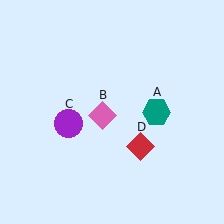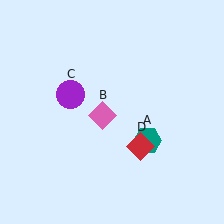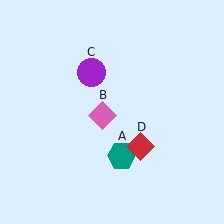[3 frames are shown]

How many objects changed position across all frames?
2 objects changed position: teal hexagon (object A), purple circle (object C).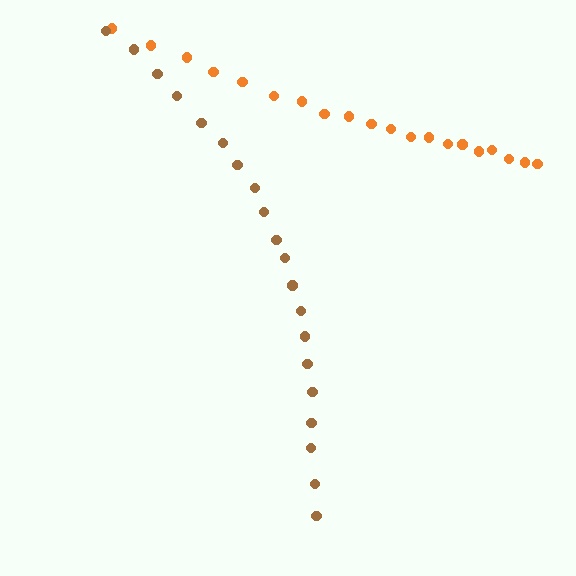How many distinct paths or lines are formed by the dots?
There are 2 distinct paths.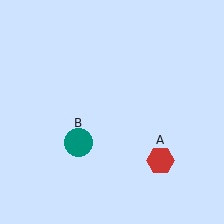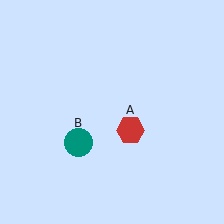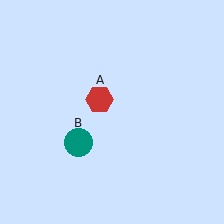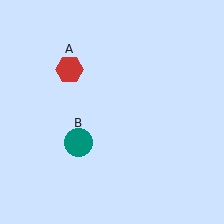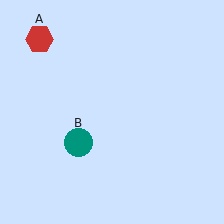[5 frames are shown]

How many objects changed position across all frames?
1 object changed position: red hexagon (object A).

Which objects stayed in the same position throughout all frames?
Teal circle (object B) remained stationary.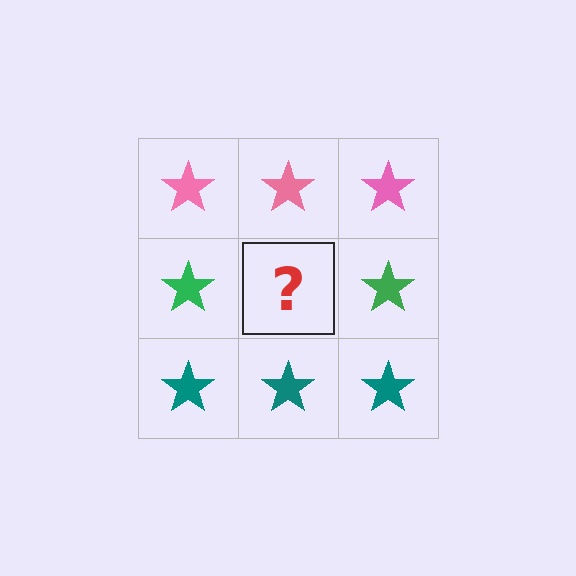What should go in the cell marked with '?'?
The missing cell should contain a green star.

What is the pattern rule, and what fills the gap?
The rule is that each row has a consistent color. The gap should be filled with a green star.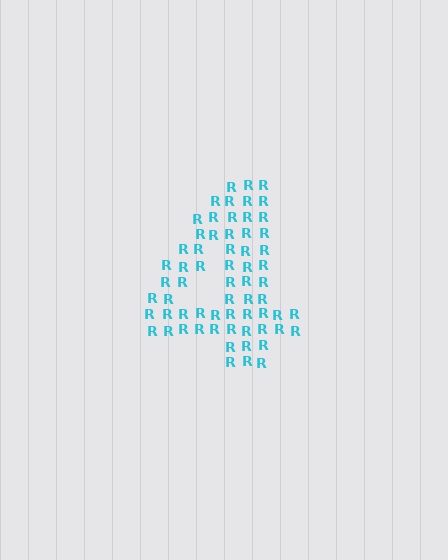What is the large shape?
The large shape is the digit 4.